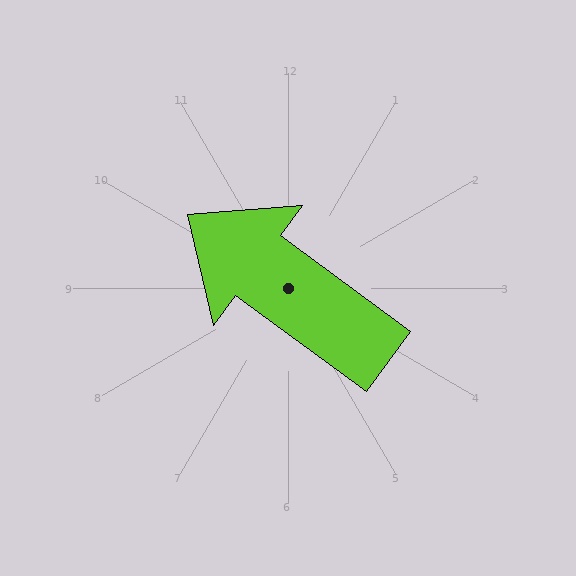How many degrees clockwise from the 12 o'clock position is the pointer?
Approximately 306 degrees.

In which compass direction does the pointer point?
Northwest.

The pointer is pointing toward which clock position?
Roughly 10 o'clock.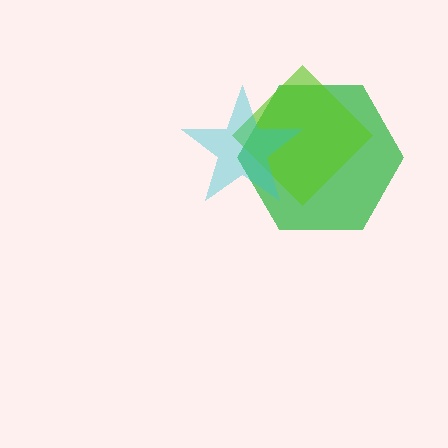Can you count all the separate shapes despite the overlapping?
Yes, there are 3 separate shapes.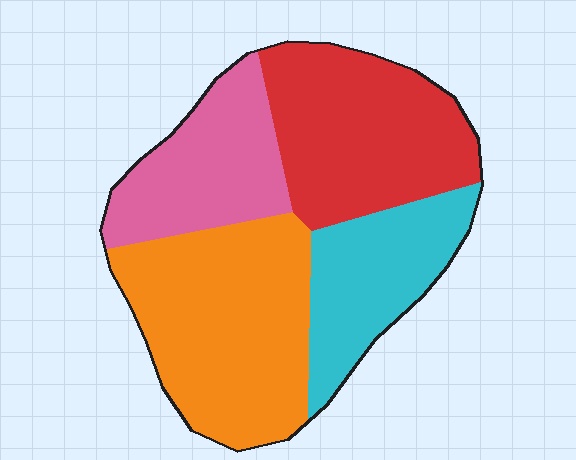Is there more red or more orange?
Orange.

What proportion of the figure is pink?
Pink covers 20% of the figure.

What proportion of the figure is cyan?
Cyan covers around 20% of the figure.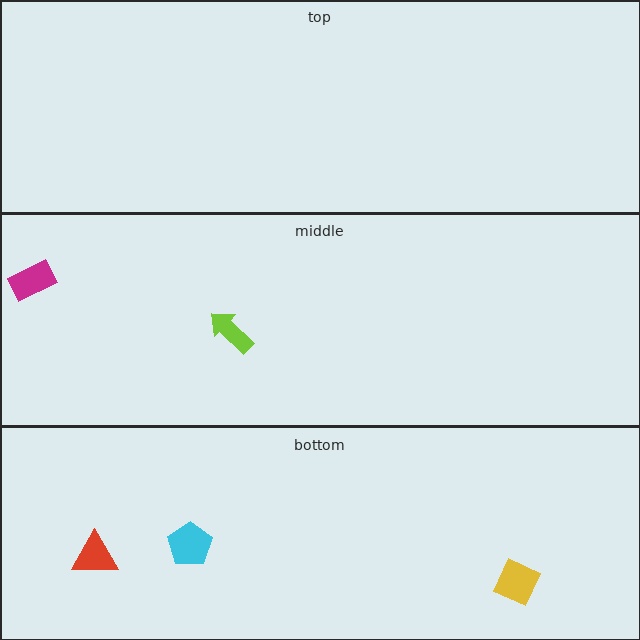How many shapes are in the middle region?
2.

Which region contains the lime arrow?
The middle region.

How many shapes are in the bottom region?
3.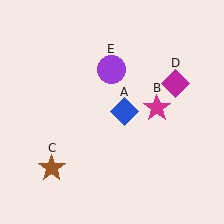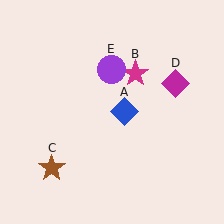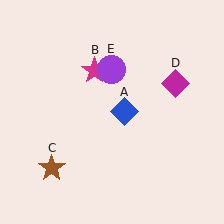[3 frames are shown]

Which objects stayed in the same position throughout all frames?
Blue diamond (object A) and brown star (object C) and magenta diamond (object D) and purple circle (object E) remained stationary.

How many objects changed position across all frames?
1 object changed position: magenta star (object B).